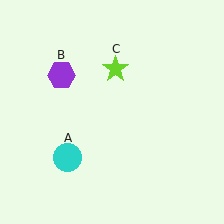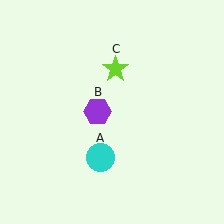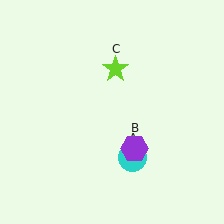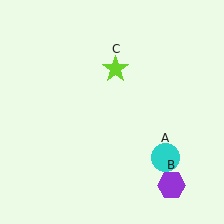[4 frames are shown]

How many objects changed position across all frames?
2 objects changed position: cyan circle (object A), purple hexagon (object B).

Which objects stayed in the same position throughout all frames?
Lime star (object C) remained stationary.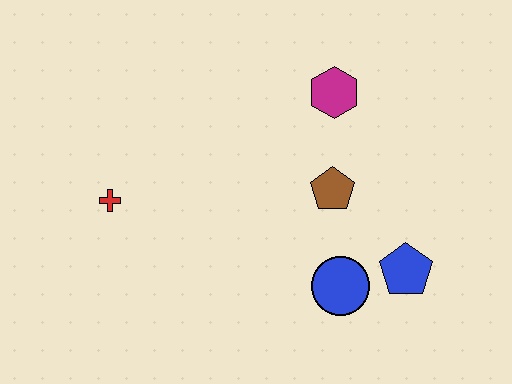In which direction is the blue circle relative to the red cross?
The blue circle is to the right of the red cross.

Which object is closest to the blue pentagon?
The blue circle is closest to the blue pentagon.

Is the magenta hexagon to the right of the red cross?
Yes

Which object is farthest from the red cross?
The blue pentagon is farthest from the red cross.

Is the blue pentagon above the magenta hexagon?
No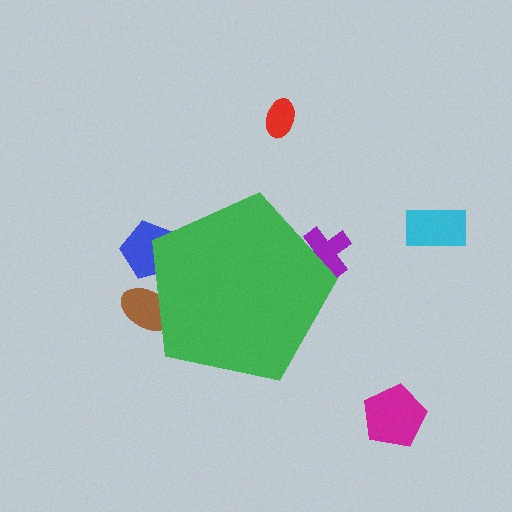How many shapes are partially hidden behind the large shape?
3 shapes are partially hidden.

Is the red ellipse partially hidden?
No, the red ellipse is fully visible.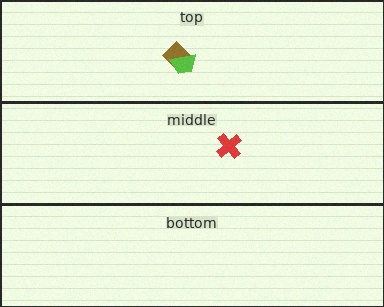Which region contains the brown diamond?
The top region.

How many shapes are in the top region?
2.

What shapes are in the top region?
The brown diamond, the lime trapezoid.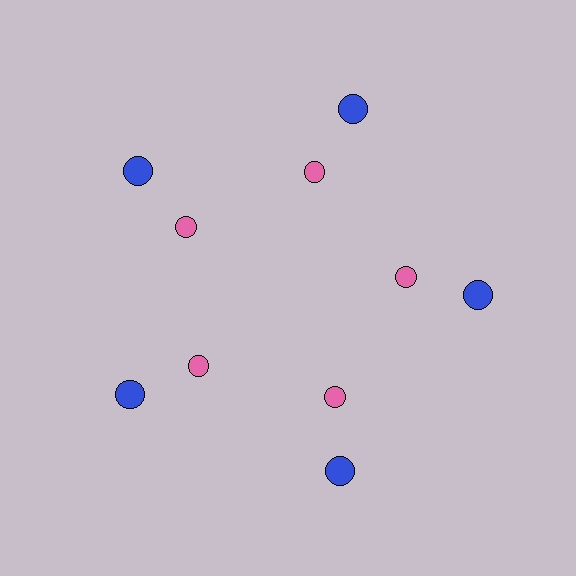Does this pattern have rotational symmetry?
Yes, this pattern has 5-fold rotational symmetry. It looks the same after rotating 72 degrees around the center.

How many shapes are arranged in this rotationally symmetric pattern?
There are 10 shapes, arranged in 5 groups of 2.